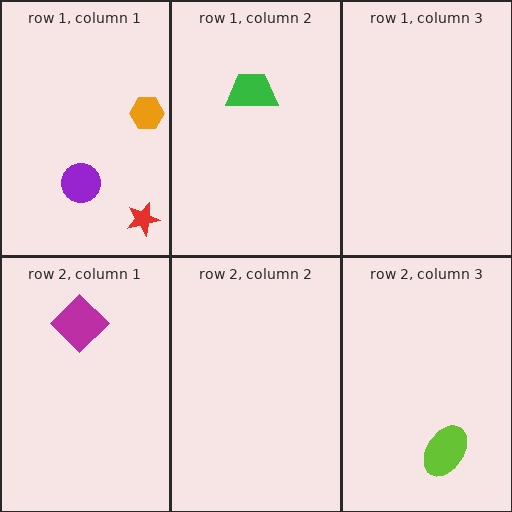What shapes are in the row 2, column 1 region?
The magenta diamond.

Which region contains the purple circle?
The row 1, column 1 region.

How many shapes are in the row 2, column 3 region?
1.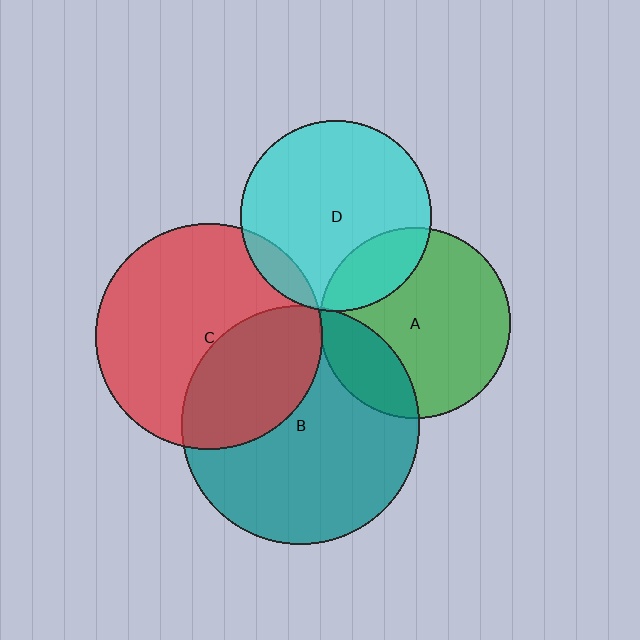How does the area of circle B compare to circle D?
Approximately 1.6 times.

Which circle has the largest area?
Circle B (teal).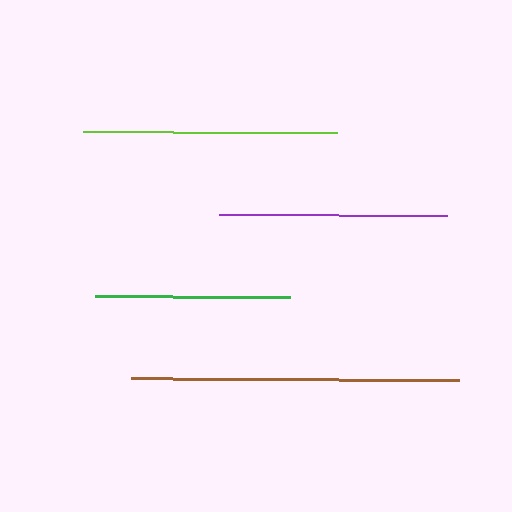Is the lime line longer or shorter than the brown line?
The brown line is longer than the lime line.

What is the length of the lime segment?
The lime segment is approximately 254 pixels long.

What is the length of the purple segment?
The purple segment is approximately 228 pixels long.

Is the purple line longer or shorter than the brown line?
The brown line is longer than the purple line.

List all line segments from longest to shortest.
From longest to shortest: brown, lime, purple, green.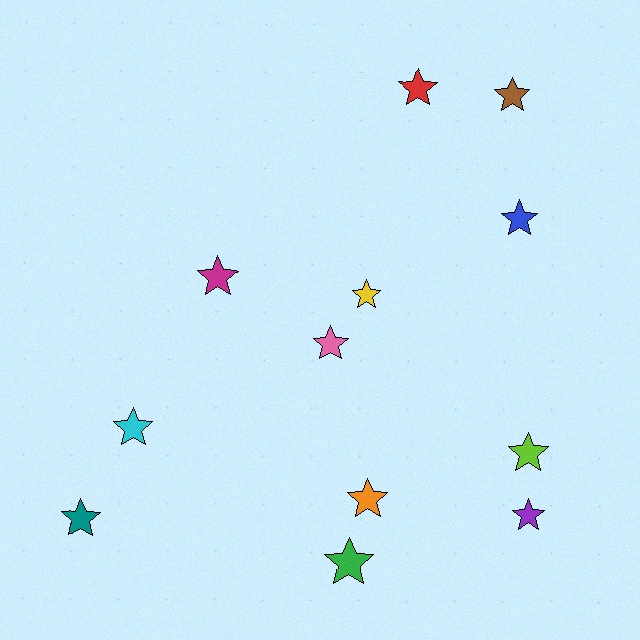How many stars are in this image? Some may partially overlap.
There are 12 stars.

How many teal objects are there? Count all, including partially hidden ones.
There is 1 teal object.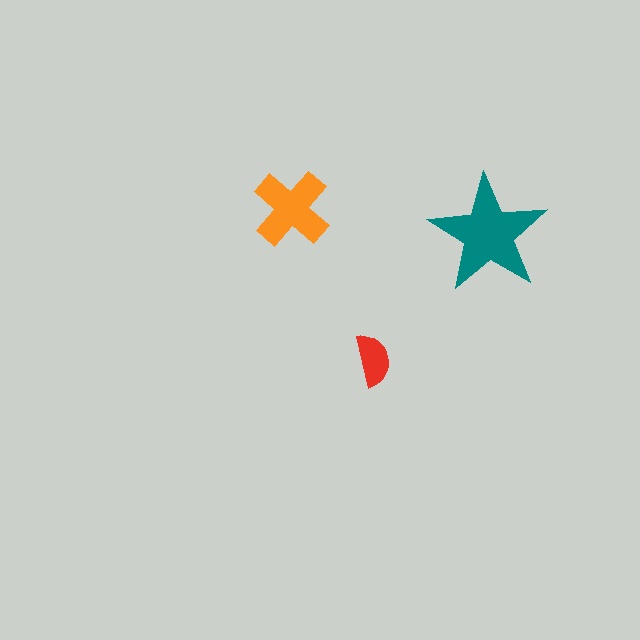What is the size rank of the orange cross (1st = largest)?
2nd.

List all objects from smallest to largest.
The red semicircle, the orange cross, the teal star.